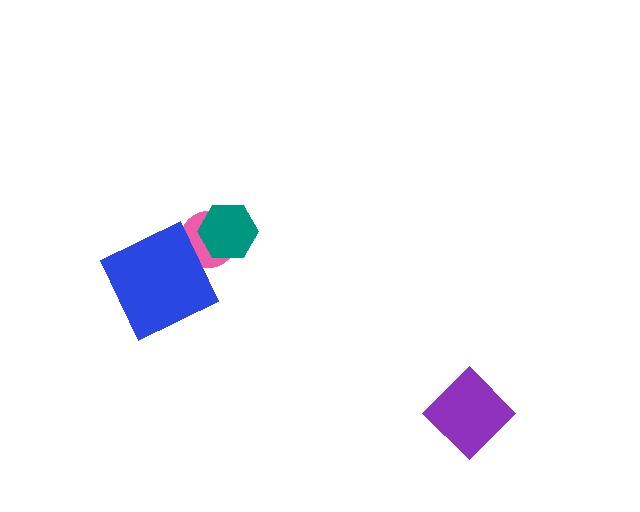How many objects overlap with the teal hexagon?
1 object overlaps with the teal hexagon.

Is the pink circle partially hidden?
Yes, it is partially covered by another shape.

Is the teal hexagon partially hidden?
No, no other shape covers it.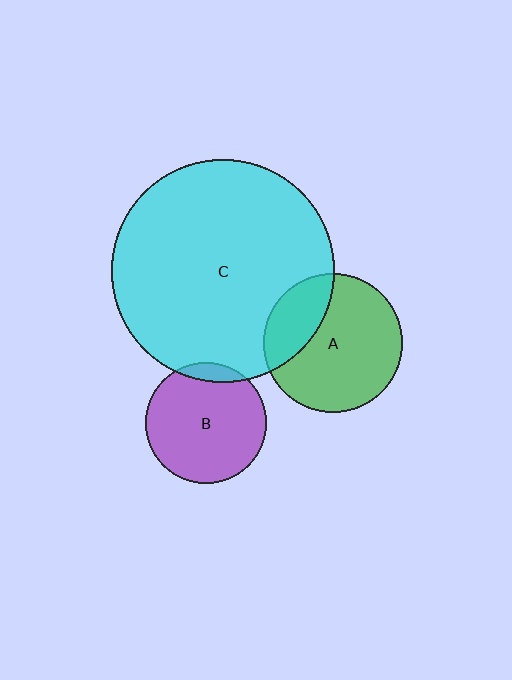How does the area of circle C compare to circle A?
Approximately 2.6 times.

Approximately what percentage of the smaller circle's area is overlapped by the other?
Approximately 10%.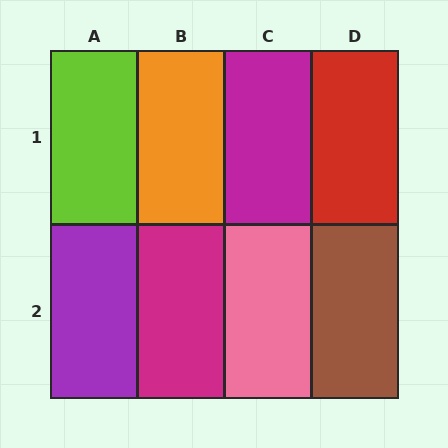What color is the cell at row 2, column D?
Brown.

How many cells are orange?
1 cell is orange.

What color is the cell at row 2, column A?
Purple.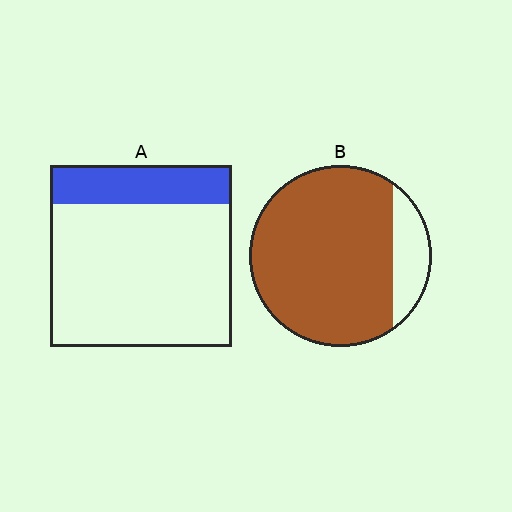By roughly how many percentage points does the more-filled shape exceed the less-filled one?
By roughly 65 percentage points (B over A).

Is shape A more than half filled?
No.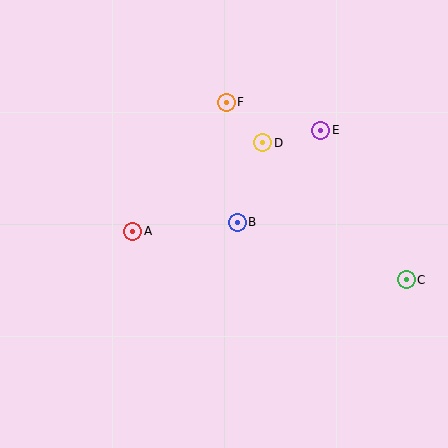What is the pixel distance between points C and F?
The distance between C and F is 253 pixels.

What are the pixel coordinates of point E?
Point E is at (321, 130).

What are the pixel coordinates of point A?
Point A is at (133, 231).